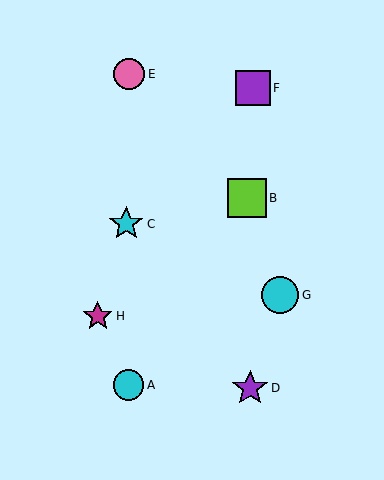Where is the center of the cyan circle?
The center of the cyan circle is at (280, 295).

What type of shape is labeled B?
Shape B is a lime square.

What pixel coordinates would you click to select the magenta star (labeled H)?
Click at (98, 316) to select the magenta star H.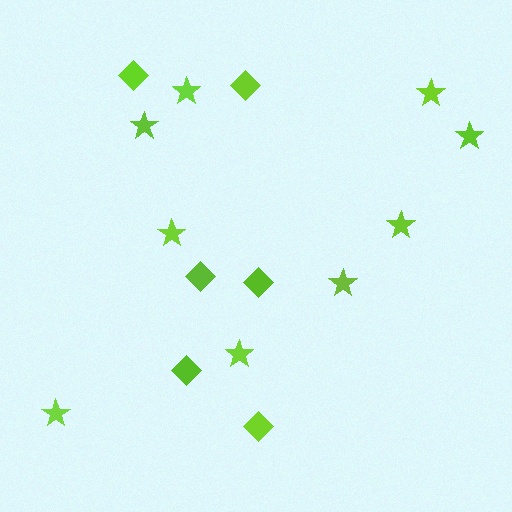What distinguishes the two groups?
There are 2 groups: one group of stars (9) and one group of diamonds (6).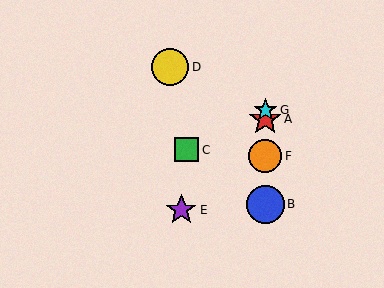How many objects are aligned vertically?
4 objects (A, B, F, G) are aligned vertically.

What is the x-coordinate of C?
Object C is at x≈187.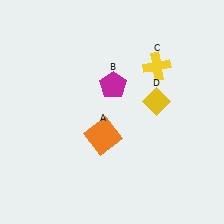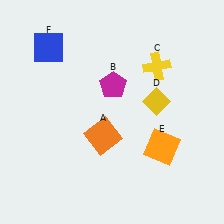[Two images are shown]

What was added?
An orange square (E), a blue square (F) were added in Image 2.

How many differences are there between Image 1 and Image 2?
There are 2 differences between the two images.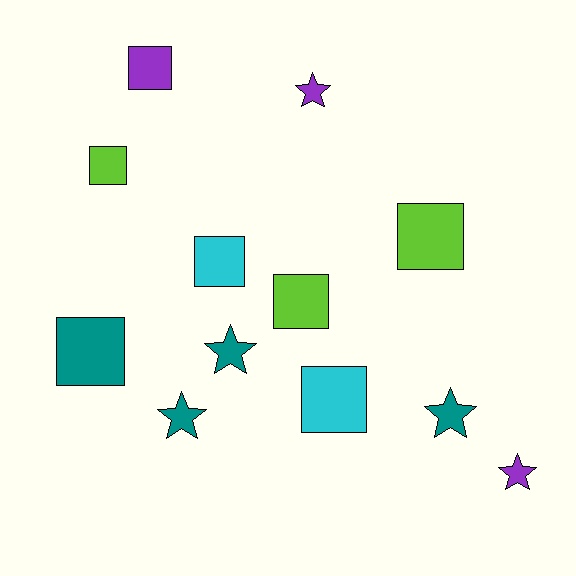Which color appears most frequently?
Teal, with 4 objects.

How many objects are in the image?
There are 12 objects.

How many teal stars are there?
There are 3 teal stars.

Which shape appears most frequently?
Square, with 7 objects.